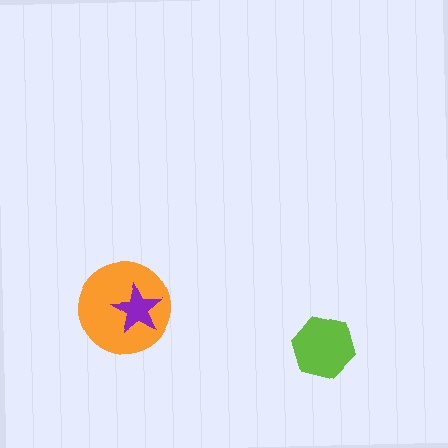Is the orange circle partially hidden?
Yes, it is partially covered by another shape.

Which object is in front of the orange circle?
The purple star is in front of the orange circle.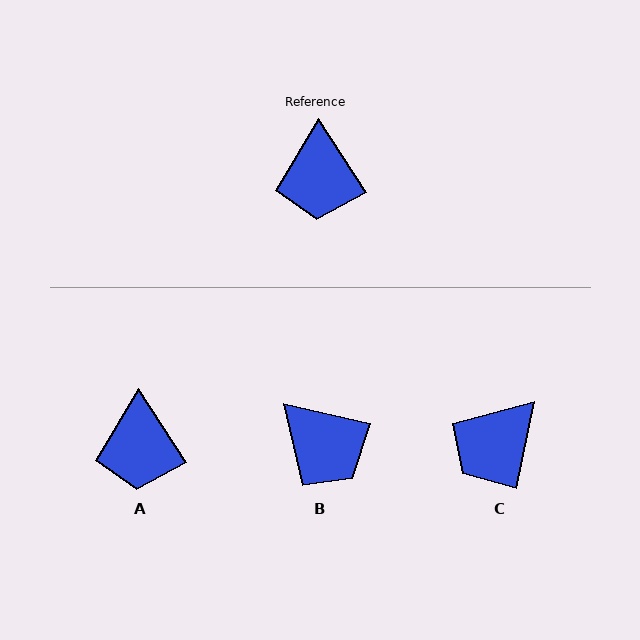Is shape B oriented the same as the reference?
No, it is off by about 43 degrees.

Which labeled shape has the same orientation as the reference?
A.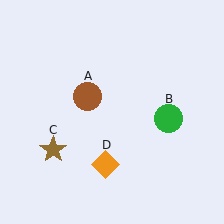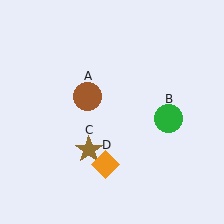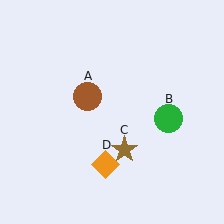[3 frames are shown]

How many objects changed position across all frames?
1 object changed position: brown star (object C).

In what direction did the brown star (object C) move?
The brown star (object C) moved right.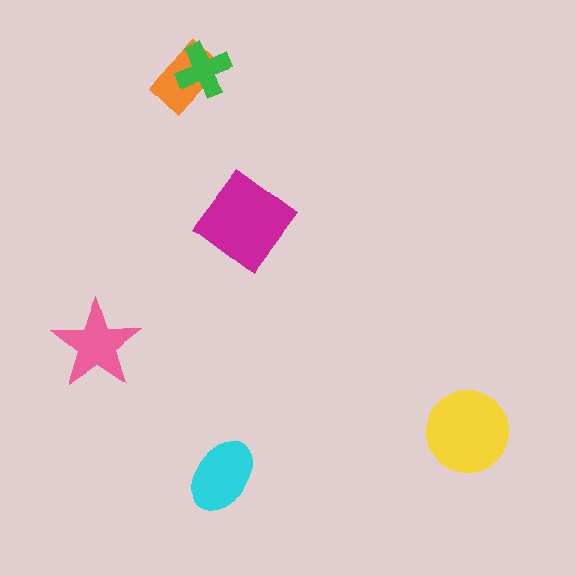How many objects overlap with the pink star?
0 objects overlap with the pink star.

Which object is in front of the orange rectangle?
The green cross is in front of the orange rectangle.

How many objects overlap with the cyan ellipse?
0 objects overlap with the cyan ellipse.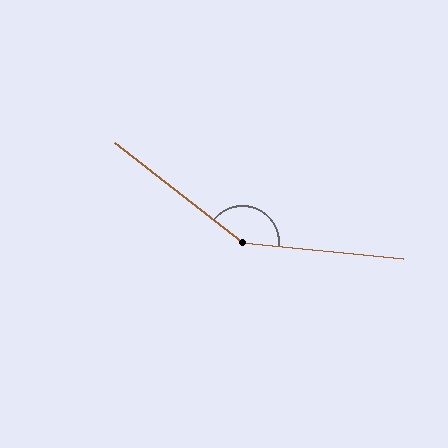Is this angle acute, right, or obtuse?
It is obtuse.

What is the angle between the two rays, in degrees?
Approximately 148 degrees.